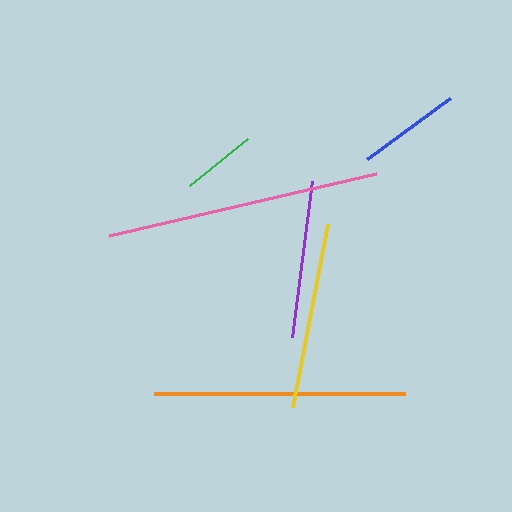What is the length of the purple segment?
The purple segment is approximately 157 pixels long.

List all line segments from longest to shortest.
From longest to shortest: pink, orange, yellow, purple, blue, green.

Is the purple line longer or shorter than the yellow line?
The yellow line is longer than the purple line.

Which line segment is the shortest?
The green line is the shortest at approximately 74 pixels.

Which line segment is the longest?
The pink line is the longest at approximately 274 pixels.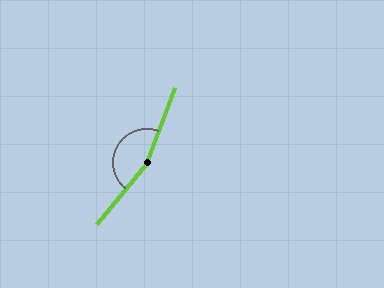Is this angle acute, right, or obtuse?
It is obtuse.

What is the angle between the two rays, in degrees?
Approximately 161 degrees.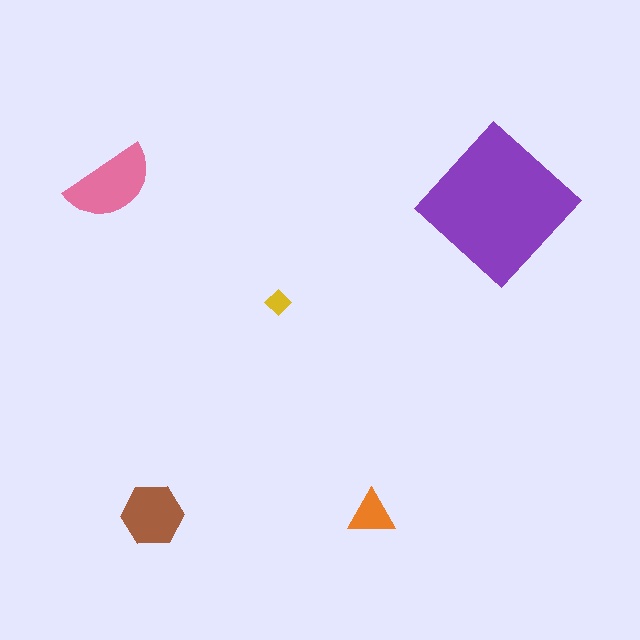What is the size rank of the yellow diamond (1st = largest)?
5th.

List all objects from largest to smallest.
The purple diamond, the pink semicircle, the brown hexagon, the orange triangle, the yellow diamond.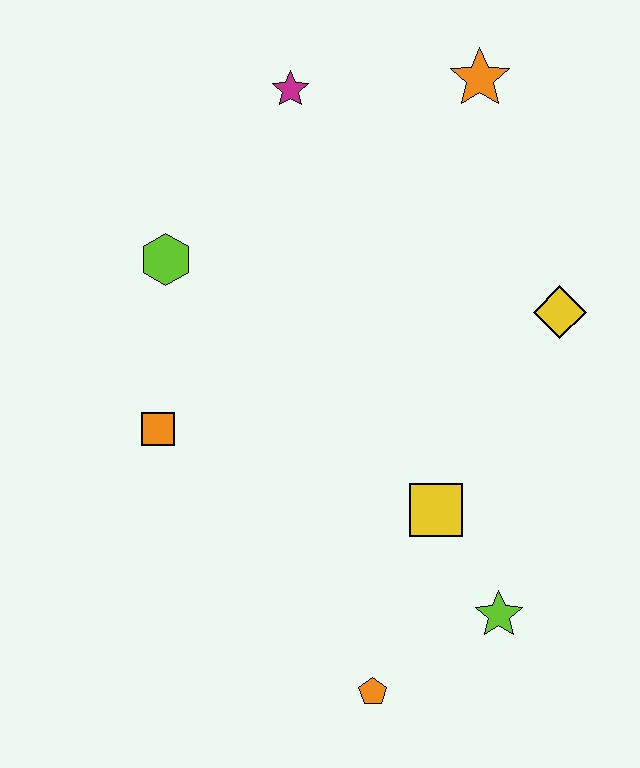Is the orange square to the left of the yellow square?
Yes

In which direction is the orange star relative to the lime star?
The orange star is above the lime star.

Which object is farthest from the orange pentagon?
The orange star is farthest from the orange pentagon.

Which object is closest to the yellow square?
The lime star is closest to the yellow square.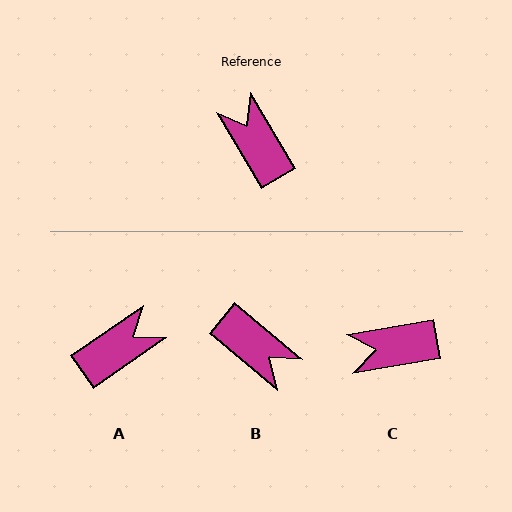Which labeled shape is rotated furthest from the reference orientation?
B, about 160 degrees away.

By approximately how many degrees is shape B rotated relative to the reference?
Approximately 160 degrees clockwise.